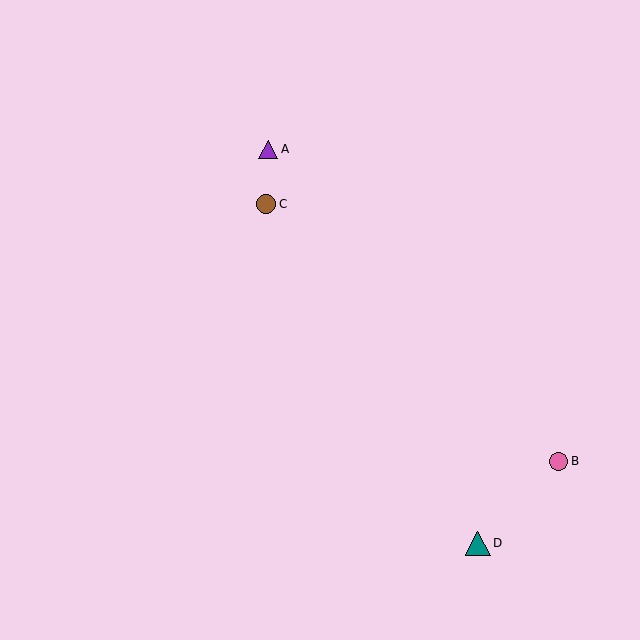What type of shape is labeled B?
Shape B is a pink circle.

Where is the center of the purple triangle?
The center of the purple triangle is at (268, 149).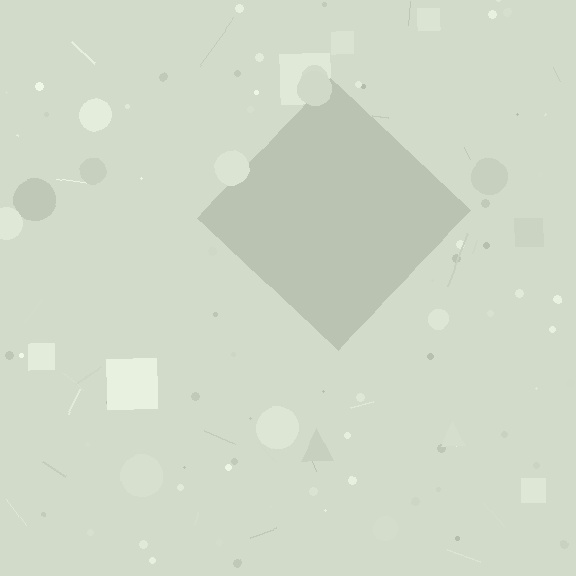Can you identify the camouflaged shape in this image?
The camouflaged shape is a diamond.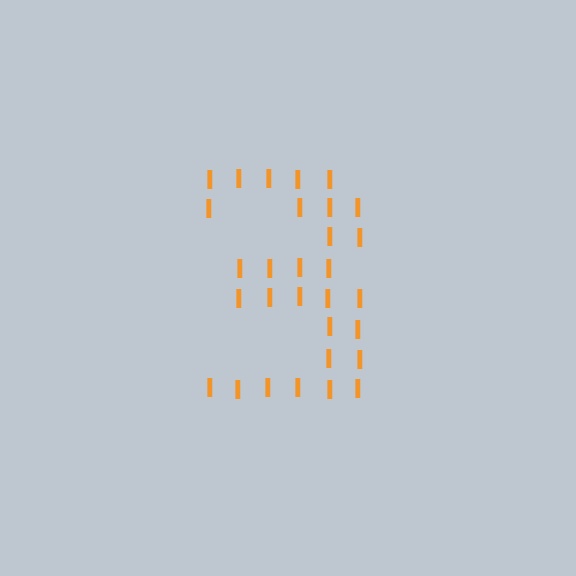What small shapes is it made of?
It is made of small letter I's.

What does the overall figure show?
The overall figure shows the digit 3.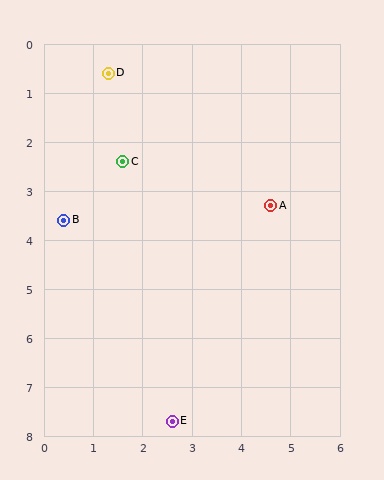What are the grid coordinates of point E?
Point E is at approximately (2.6, 7.7).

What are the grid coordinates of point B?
Point B is at approximately (0.4, 3.6).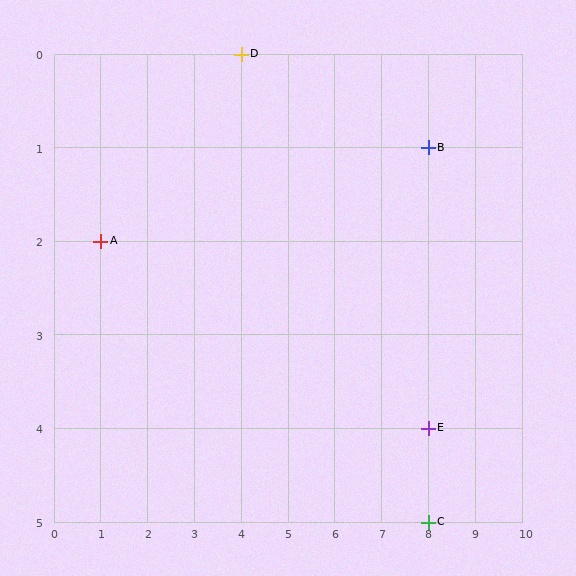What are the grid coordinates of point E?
Point E is at grid coordinates (8, 4).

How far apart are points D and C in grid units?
Points D and C are 4 columns and 5 rows apart (about 6.4 grid units diagonally).